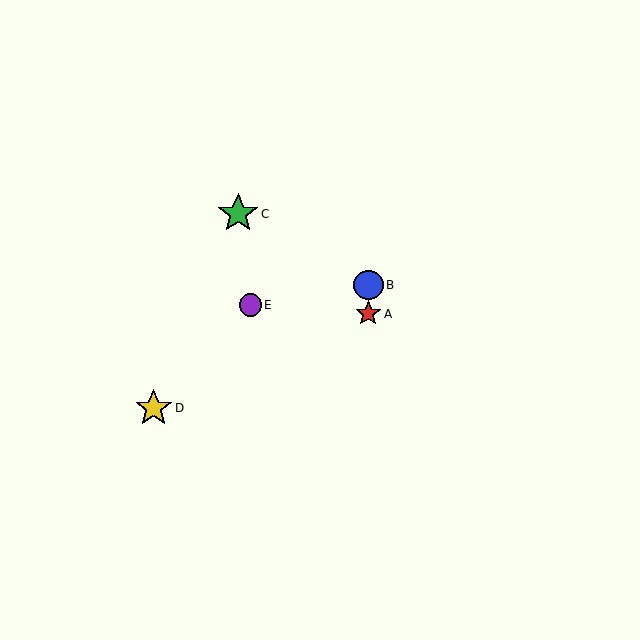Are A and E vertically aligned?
No, A is at x≈368 and E is at x≈250.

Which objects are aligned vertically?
Objects A, B are aligned vertically.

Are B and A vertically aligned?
Yes, both are at x≈368.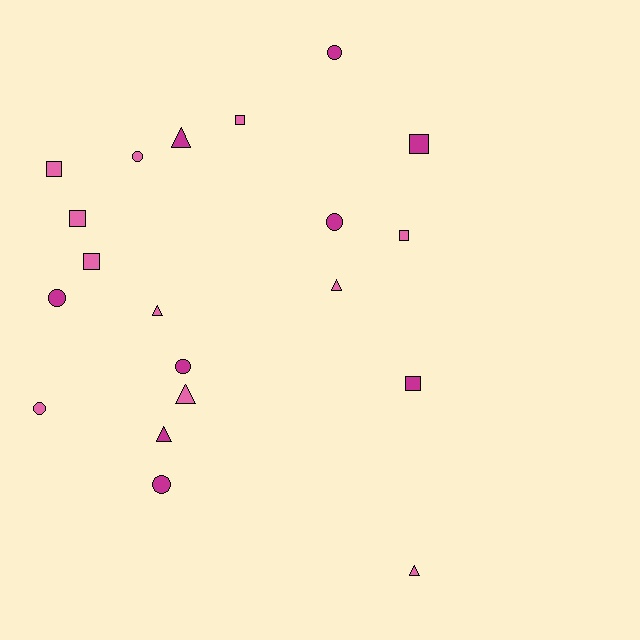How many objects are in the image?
There are 20 objects.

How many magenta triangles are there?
There are 2 magenta triangles.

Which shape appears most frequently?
Square, with 7 objects.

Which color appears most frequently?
Pink, with 11 objects.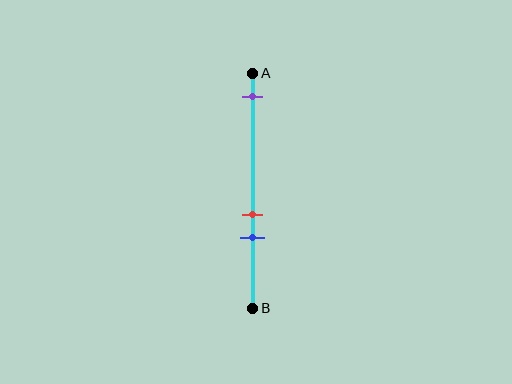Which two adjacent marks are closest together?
The red and blue marks are the closest adjacent pair.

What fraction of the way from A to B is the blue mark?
The blue mark is approximately 70% (0.7) of the way from A to B.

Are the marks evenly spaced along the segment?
No, the marks are not evenly spaced.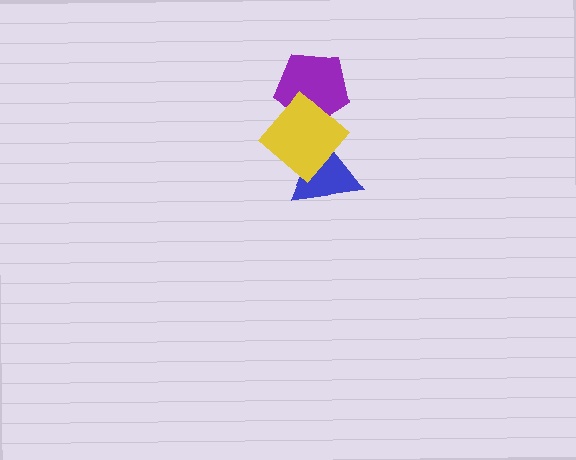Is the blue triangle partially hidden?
Yes, it is partially covered by another shape.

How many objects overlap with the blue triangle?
1 object overlaps with the blue triangle.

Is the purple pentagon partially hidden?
Yes, it is partially covered by another shape.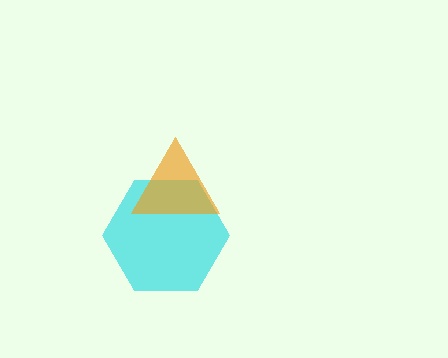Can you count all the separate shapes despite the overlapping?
Yes, there are 2 separate shapes.